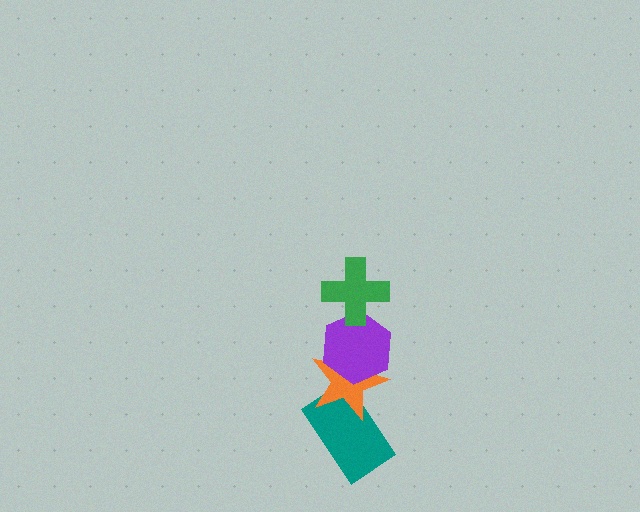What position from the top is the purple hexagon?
The purple hexagon is 2nd from the top.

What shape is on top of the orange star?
The purple hexagon is on top of the orange star.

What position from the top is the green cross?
The green cross is 1st from the top.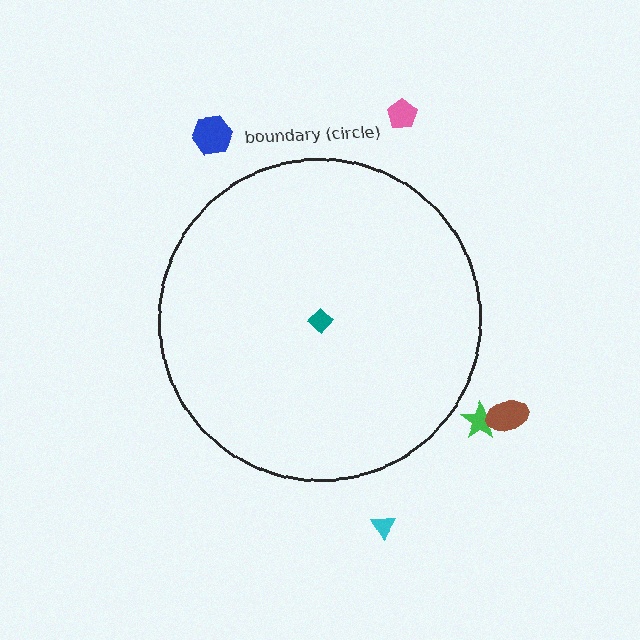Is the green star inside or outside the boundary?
Outside.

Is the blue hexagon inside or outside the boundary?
Outside.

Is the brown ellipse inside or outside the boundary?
Outside.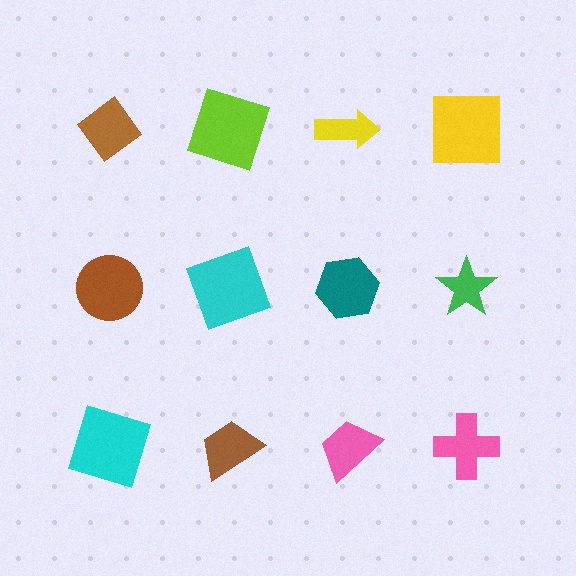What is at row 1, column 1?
A brown diamond.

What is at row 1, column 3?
A yellow arrow.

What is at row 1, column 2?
A lime square.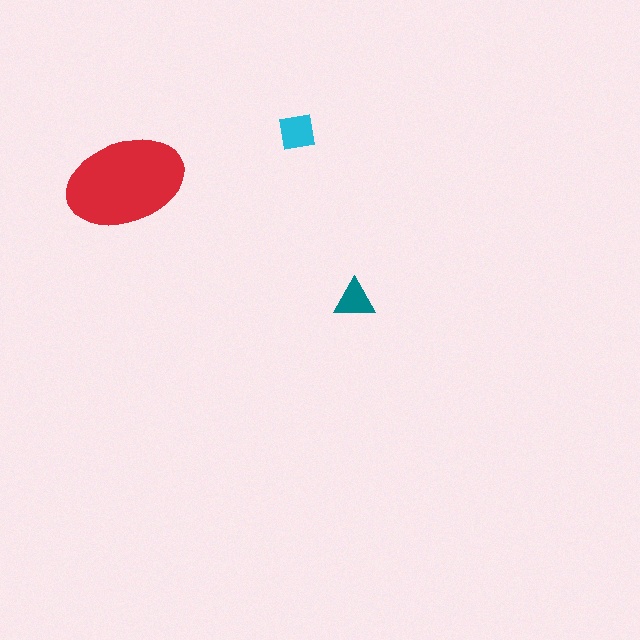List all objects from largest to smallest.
The red ellipse, the cyan square, the teal triangle.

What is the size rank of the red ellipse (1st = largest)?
1st.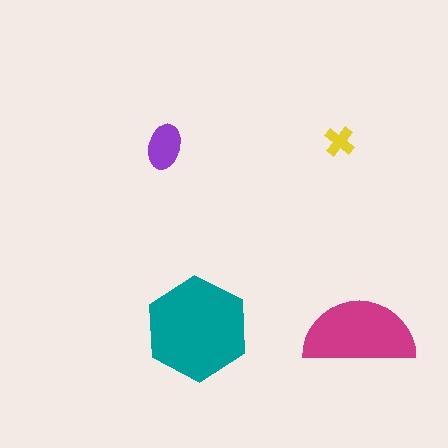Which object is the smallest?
The yellow cross.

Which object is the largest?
The teal hexagon.